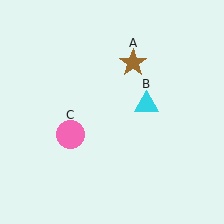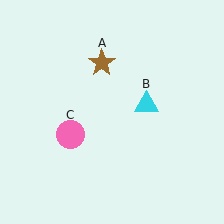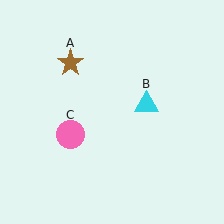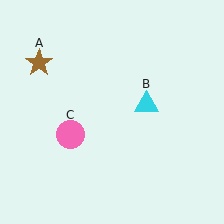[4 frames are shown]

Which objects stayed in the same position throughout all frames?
Cyan triangle (object B) and pink circle (object C) remained stationary.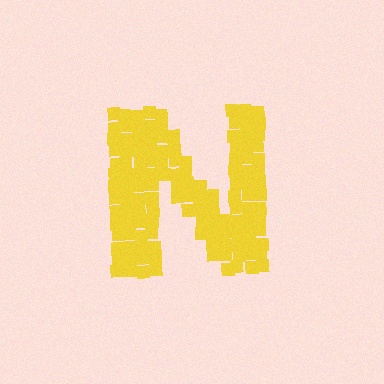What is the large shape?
The large shape is the letter N.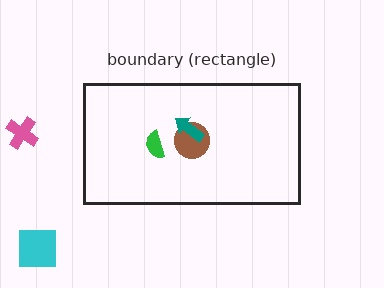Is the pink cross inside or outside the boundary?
Outside.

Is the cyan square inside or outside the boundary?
Outside.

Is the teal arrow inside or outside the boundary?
Inside.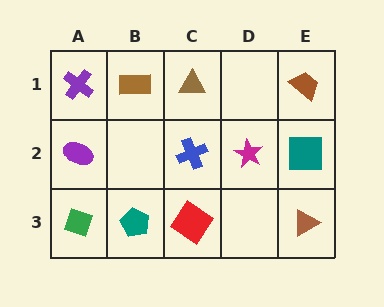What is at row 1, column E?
A brown trapezoid.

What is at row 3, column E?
A brown triangle.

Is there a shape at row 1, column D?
No, that cell is empty.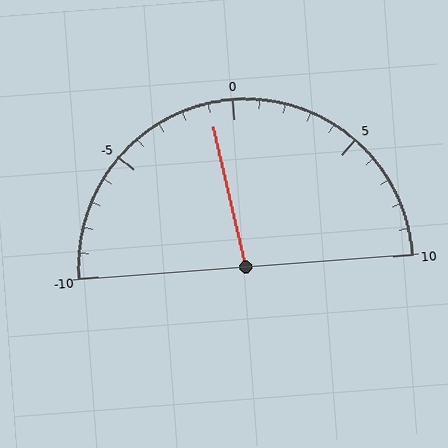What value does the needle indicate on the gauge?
The needle indicates approximately -1.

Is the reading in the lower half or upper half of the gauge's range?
The reading is in the lower half of the range (-10 to 10).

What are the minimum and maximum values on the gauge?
The gauge ranges from -10 to 10.